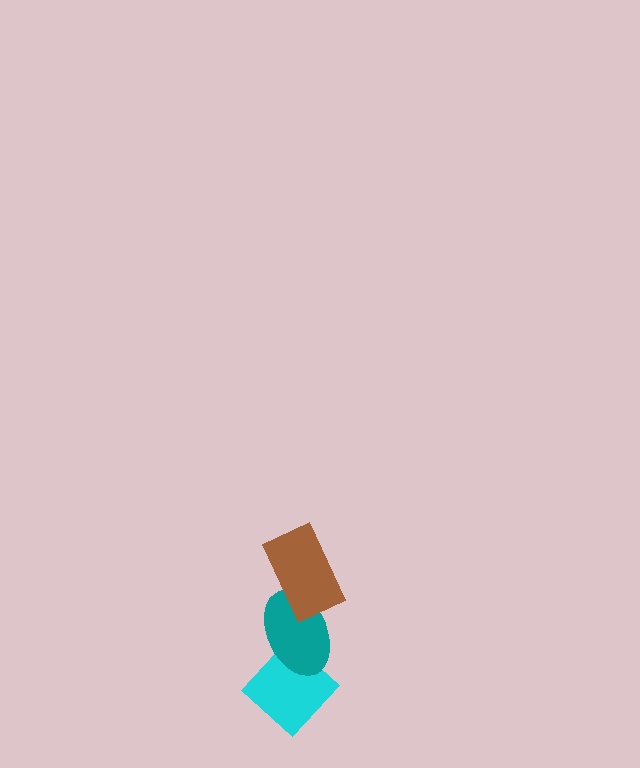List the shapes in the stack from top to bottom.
From top to bottom: the brown rectangle, the teal ellipse, the cyan diamond.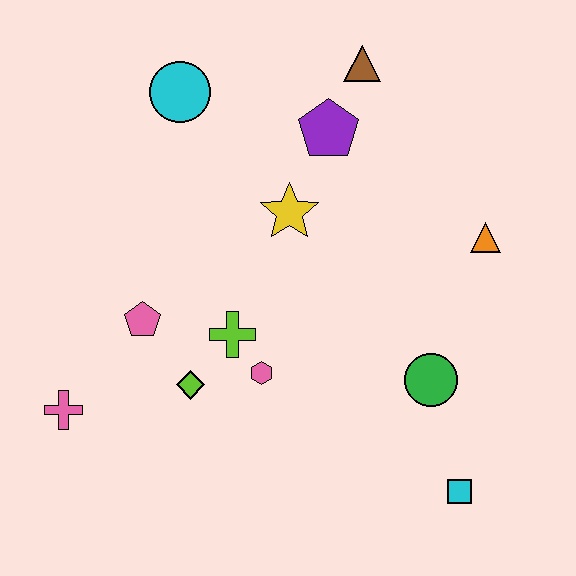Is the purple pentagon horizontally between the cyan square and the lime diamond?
Yes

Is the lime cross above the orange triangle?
No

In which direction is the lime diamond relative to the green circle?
The lime diamond is to the left of the green circle.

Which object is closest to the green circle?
The cyan square is closest to the green circle.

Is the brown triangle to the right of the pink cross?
Yes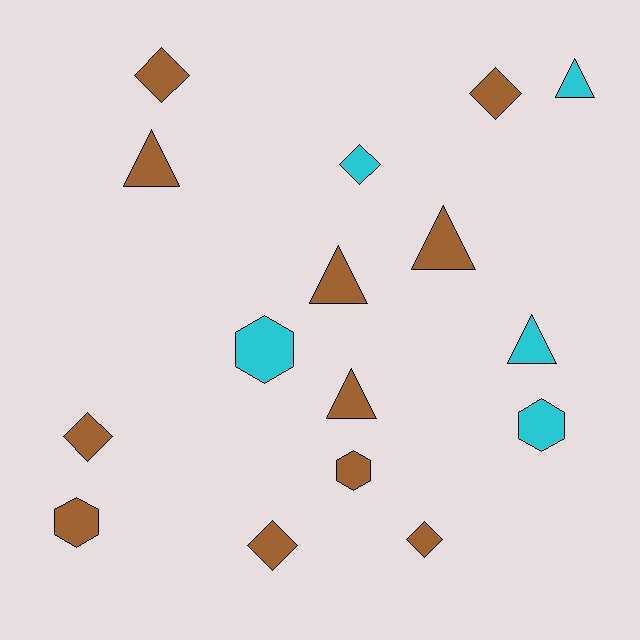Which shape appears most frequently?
Diamond, with 6 objects.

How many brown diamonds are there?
There are 5 brown diamonds.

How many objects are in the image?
There are 16 objects.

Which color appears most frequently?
Brown, with 11 objects.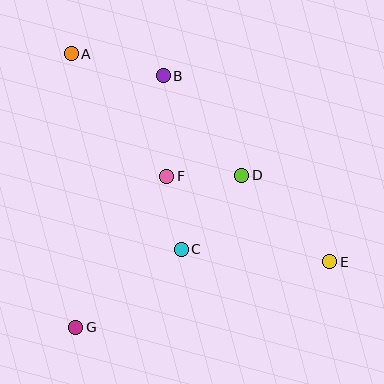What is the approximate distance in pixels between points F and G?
The distance between F and G is approximately 177 pixels.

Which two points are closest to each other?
Points C and F are closest to each other.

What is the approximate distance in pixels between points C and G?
The distance between C and G is approximately 132 pixels.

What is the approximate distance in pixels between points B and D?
The distance between B and D is approximately 127 pixels.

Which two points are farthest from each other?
Points A and E are farthest from each other.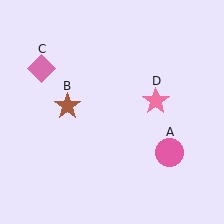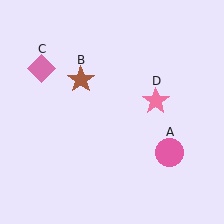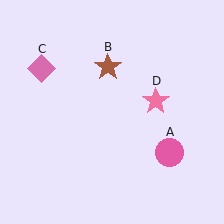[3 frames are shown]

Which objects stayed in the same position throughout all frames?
Pink circle (object A) and pink diamond (object C) and pink star (object D) remained stationary.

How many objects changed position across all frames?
1 object changed position: brown star (object B).